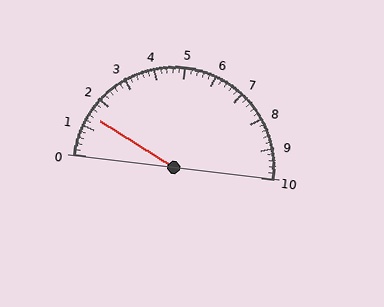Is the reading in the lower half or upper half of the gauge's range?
The reading is in the lower half of the range (0 to 10).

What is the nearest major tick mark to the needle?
The nearest major tick mark is 1.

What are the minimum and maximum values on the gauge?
The gauge ranges from 0 to 10.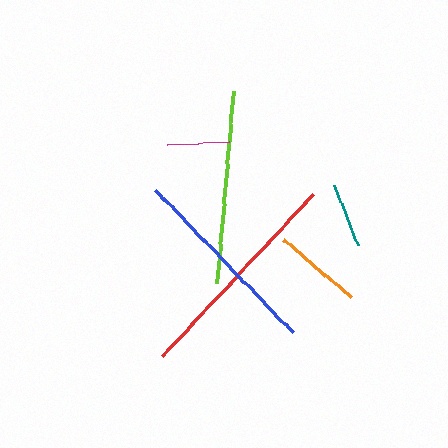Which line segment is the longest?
The red line is the longest at approximately 221 pixels.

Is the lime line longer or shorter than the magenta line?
The lime line is longer than the magenta line.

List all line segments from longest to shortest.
From longest to shortest: red, blue, lime, orange, teal, magenta.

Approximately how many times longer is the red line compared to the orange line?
The red line is approximately 2.5 times the length of the orange line.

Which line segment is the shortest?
The magenta line is the shortest at approximately 62 pixels.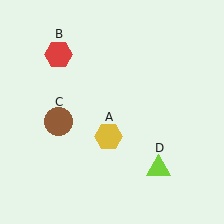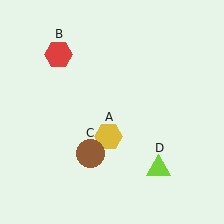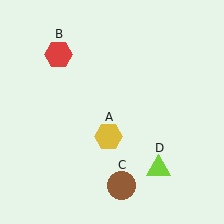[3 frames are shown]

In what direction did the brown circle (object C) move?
The brown circle (object C) moved down and to the right.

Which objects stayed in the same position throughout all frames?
Yellow hexagon (object A) and red hexagon (object B) and lime triangle (object D) remained stationary.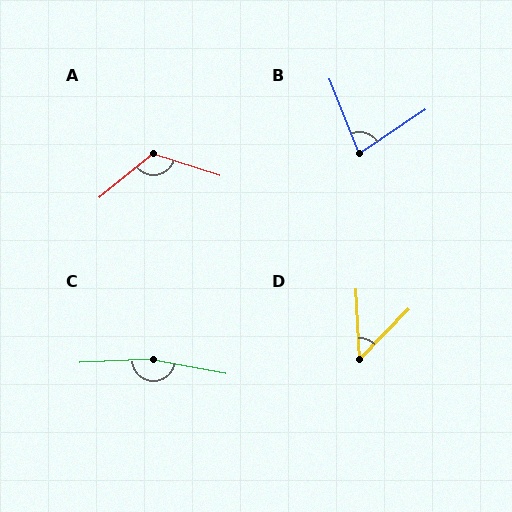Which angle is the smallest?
D, at approximately 47 degrees.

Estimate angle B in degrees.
Approximately 78 degrees.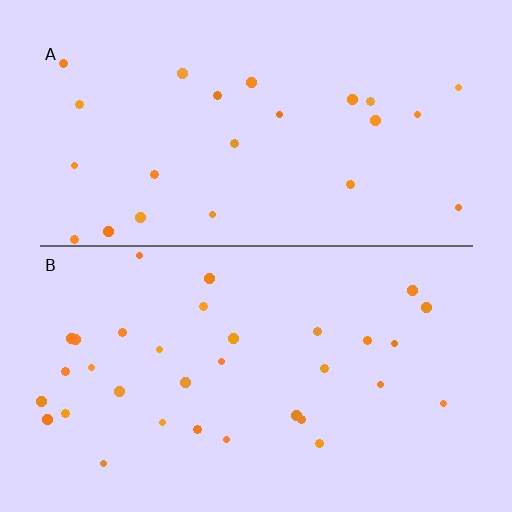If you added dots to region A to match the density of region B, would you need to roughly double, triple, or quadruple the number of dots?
Approximately double.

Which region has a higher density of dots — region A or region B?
B (the bottom).